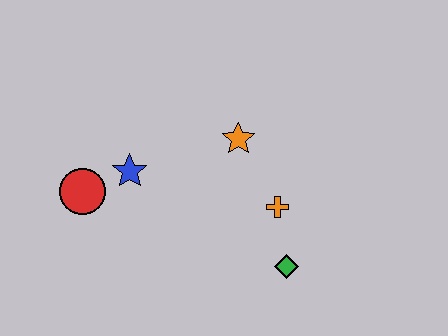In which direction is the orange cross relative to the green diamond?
The orange cross is above the green diamond.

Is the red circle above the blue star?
No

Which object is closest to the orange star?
The orange cross is closest to the orange star.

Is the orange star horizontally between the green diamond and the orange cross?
No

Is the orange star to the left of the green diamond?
Yes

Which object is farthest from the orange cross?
The red circle is farthest from the orange cross.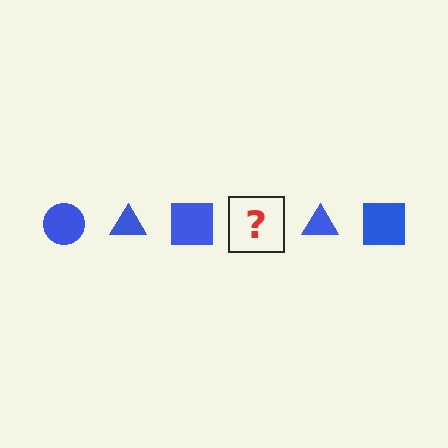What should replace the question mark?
The question mark should be replaced with a blue circle.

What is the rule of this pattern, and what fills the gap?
The rule is that the pattern cycles through circle, triangle, square shapes in blue. The gap should be filled with a blue circle.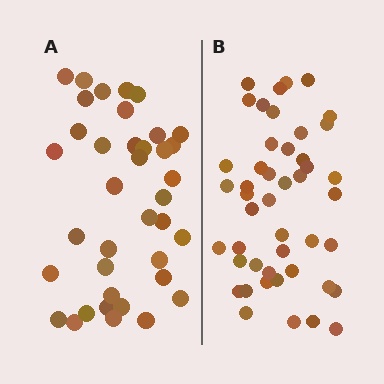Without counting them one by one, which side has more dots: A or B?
Region B (the right region) has more dots.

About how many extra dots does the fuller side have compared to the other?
Region B has roughly 8 or so more dots than region A.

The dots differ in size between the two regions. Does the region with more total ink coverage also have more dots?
No. Region A has more total ink coverage because its dots are larger, but region B actually contains more individual dots. Total area can be misleading — the number of items is what matters here.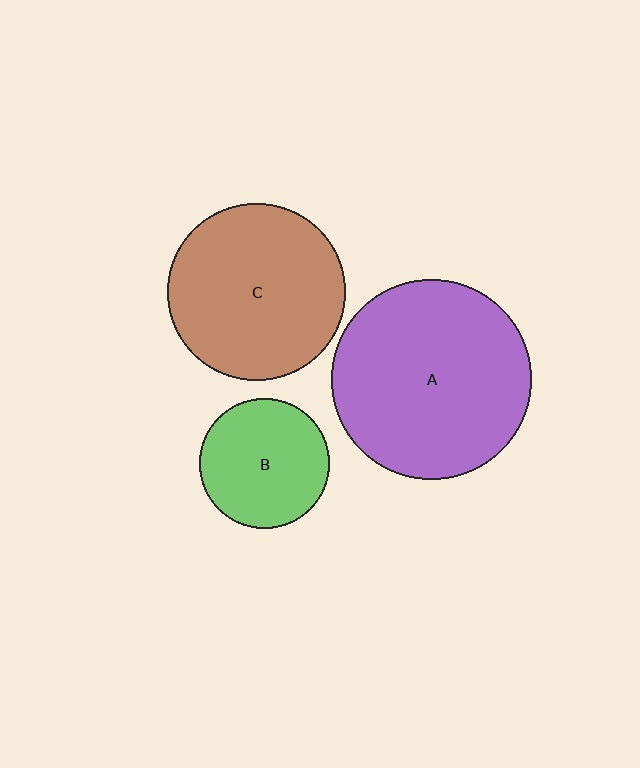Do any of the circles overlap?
No, none of the circles overlap.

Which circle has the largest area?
Circle A (purple).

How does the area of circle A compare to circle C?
Approximately 1.3 times.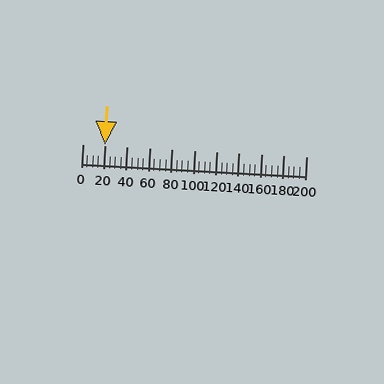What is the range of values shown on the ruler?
The ruler shows values from 0 to 200.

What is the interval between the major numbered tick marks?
The major tick marks are spaced 20 units apart.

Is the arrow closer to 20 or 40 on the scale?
The arrow is closer to 20.